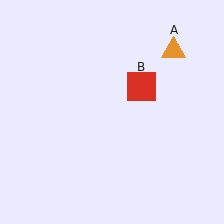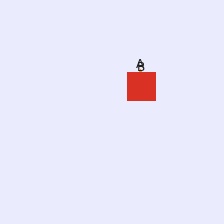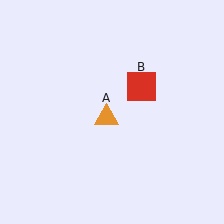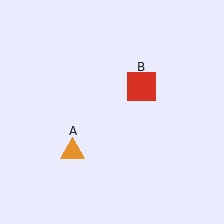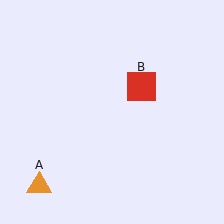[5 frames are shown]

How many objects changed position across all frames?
1 object changed position: orange triangle (object A).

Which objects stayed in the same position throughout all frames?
Red square (object B) remained stationary.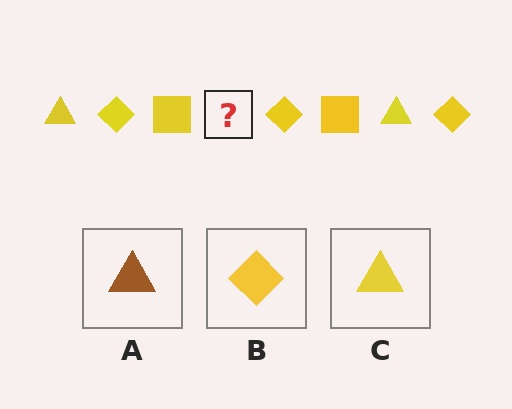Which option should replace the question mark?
Option C.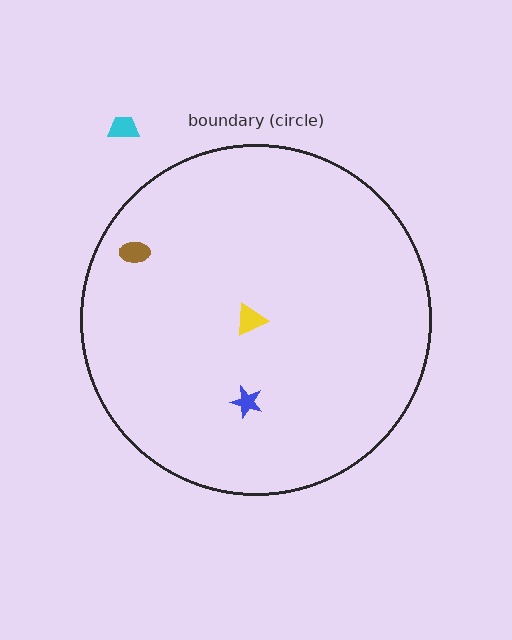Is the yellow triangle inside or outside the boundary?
Inside.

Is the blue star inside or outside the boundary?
Inside.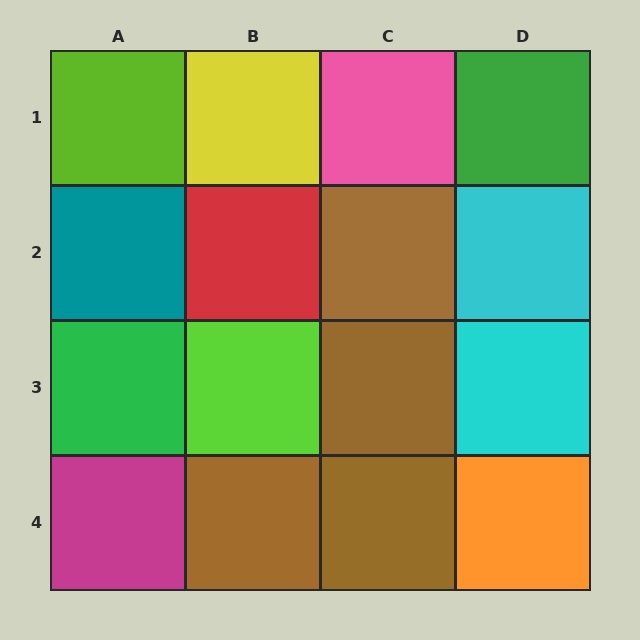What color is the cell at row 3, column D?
Cyan.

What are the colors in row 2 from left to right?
Teal, red, brown, cyan.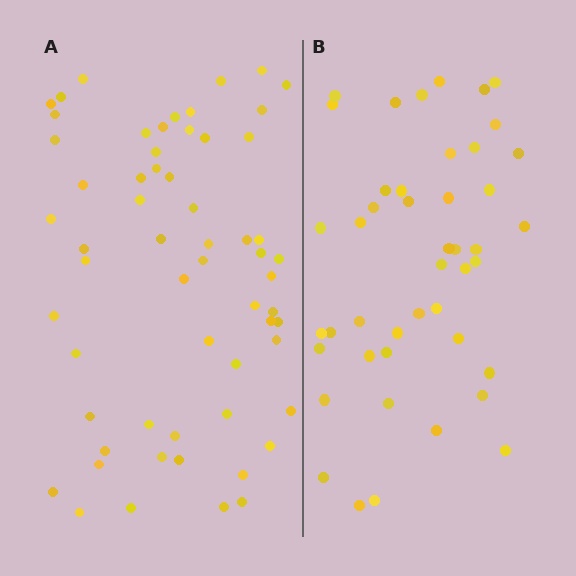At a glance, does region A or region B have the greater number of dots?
Region A (the left region) has more dots.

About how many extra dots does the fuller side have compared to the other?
Region A has approximately 15 more dots than region B.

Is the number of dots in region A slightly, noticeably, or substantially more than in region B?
Region A has noticeably more, but not dramatically so. The ratio is roughly 1.3 to 1.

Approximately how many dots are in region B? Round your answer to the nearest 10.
About 40 dots. (The exact count is 45, which rounds to 40.)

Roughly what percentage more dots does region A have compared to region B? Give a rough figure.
About 35% more.